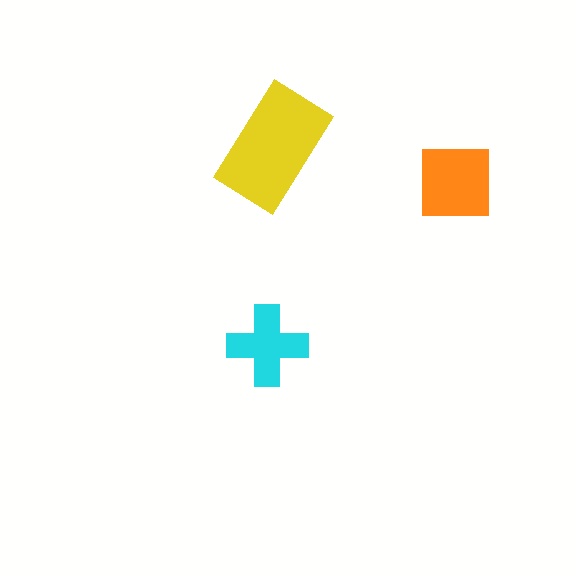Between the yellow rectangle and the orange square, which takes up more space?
The yellow rectangle.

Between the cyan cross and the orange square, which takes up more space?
The orange square.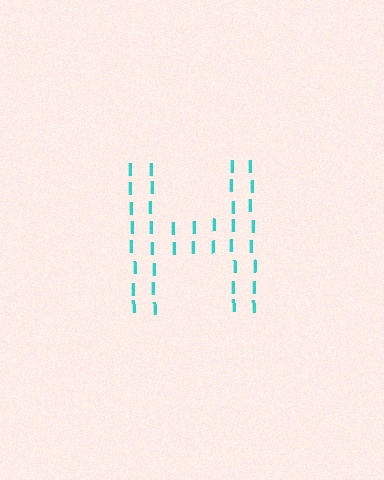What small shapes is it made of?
It is made of small letter I's.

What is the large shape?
The large shape is the letter H.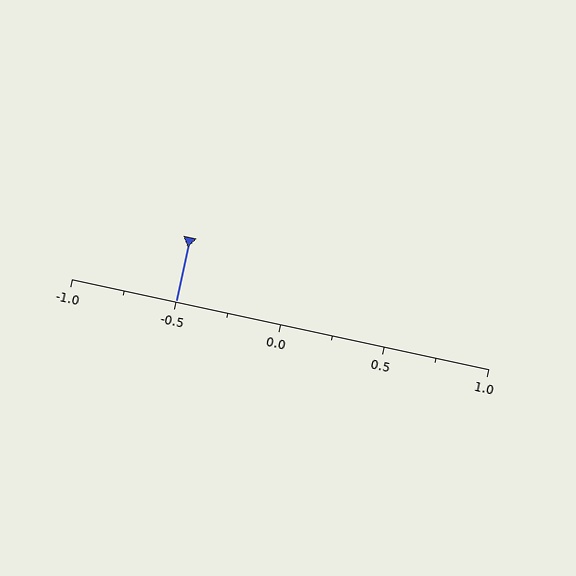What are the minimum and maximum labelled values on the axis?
The axis runs from -1.0 to 1.0.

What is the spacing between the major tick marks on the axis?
The major ticks are spaced 0.5 apart.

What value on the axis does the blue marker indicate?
The marker indicates approximately -0.5.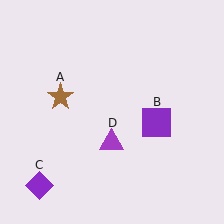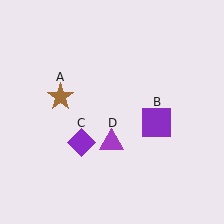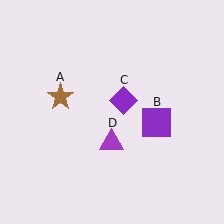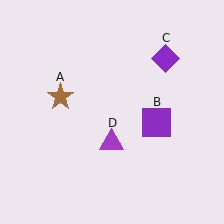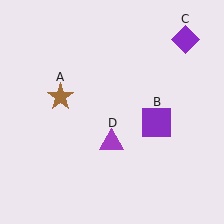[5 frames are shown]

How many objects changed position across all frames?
1 object changed position: purple diamond (object C).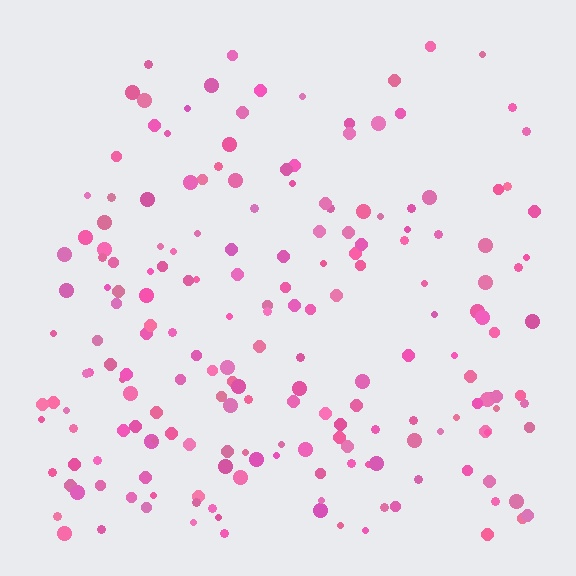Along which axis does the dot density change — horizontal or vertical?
Vertical.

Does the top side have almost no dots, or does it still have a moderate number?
Still a moderate number, just noticeably fewer than the bottom.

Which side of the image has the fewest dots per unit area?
The top.